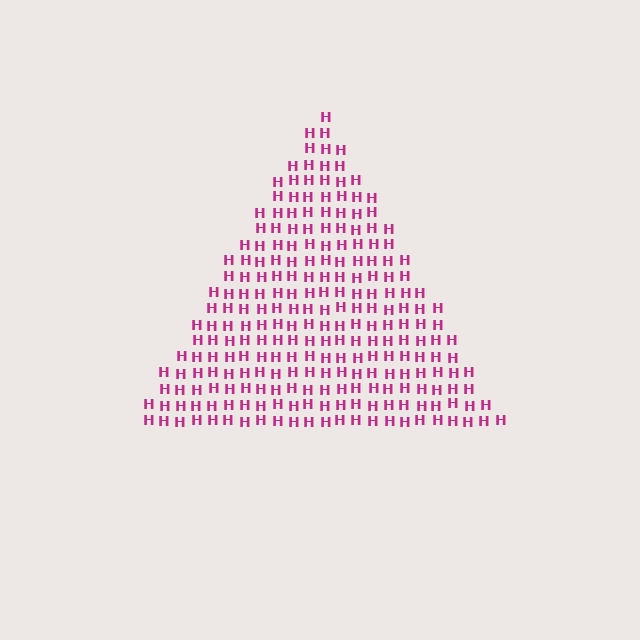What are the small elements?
The small elements are letter H's.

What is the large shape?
The large shape is a triangle.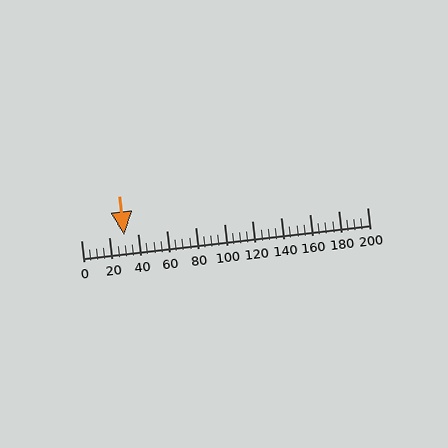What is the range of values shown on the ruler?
The ruler shows values from 0 to 200.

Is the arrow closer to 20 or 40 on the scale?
The arrow is closer to 40.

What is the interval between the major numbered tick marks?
The major tick marks are spaced 20 units apart.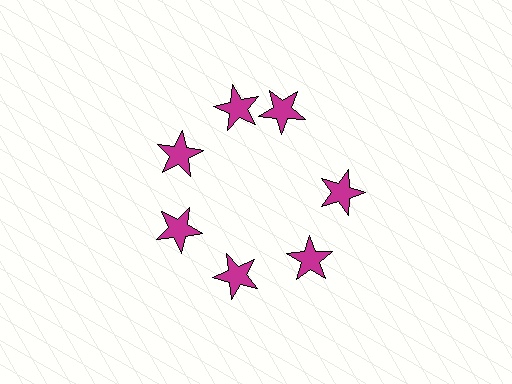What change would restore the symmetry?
The symmetry would be restored by rotating it back into even spacing with its neighbors so that all 7 stars sit at equal angles and equal distance from the center.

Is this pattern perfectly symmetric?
No. The 7 magenta stars are arranged in a ring, but one element near the 1 o'clock position is rotated out of alignment along the ring, breaking the 7-fold rotational symmetry.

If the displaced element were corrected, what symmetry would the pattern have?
It would have 7-fold rotational symmetry — the pattern would map onto itself every 51 degrees.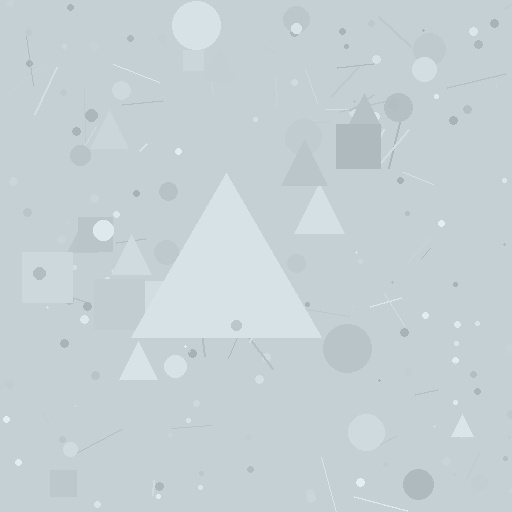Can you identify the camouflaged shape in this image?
The camouflaged shape is a triangle.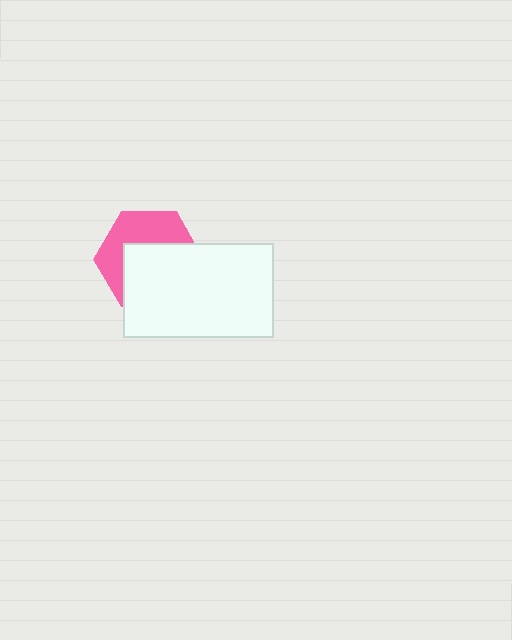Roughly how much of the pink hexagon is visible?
A small part of it is visible (roughly 45%).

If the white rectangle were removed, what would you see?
You would see the complete pink hexagon.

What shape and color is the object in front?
The object in front is a white rectangle.